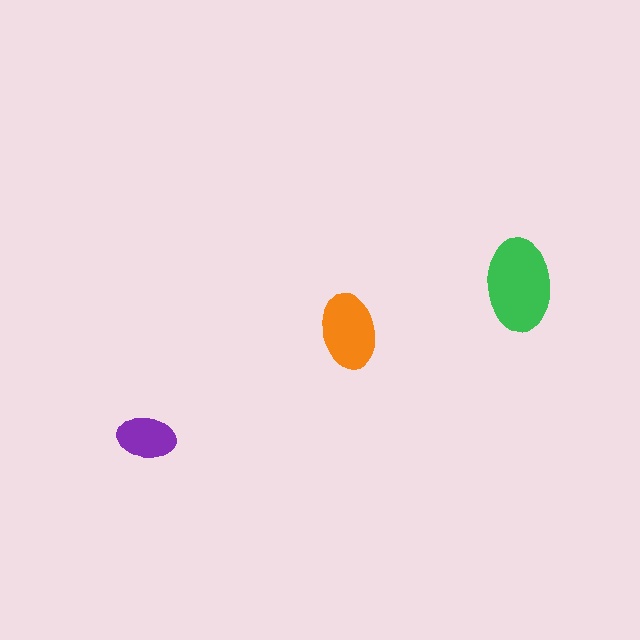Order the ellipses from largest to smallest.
the green one, the orange one, the purple one.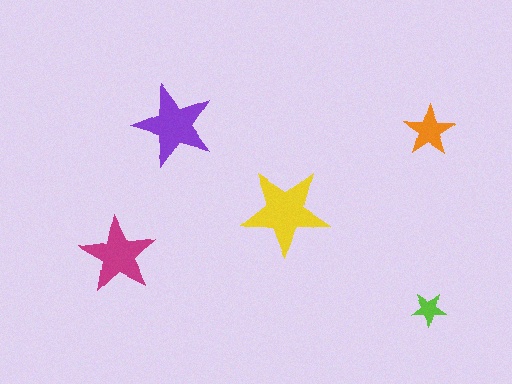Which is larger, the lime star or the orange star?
The orange one.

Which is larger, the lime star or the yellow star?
The yellow one.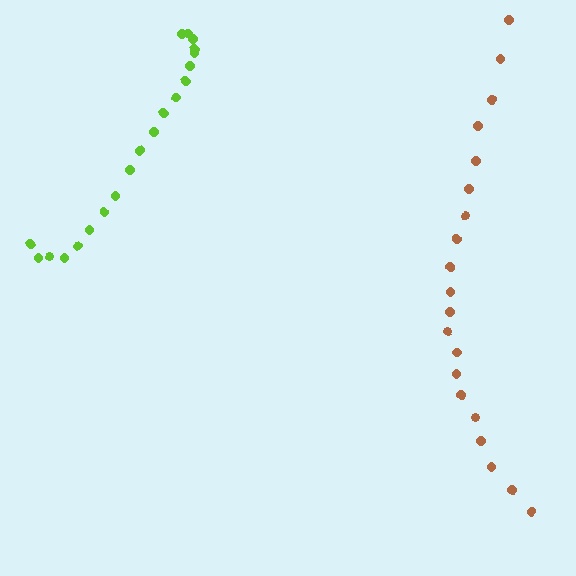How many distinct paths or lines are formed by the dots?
There are 2 distinct paths.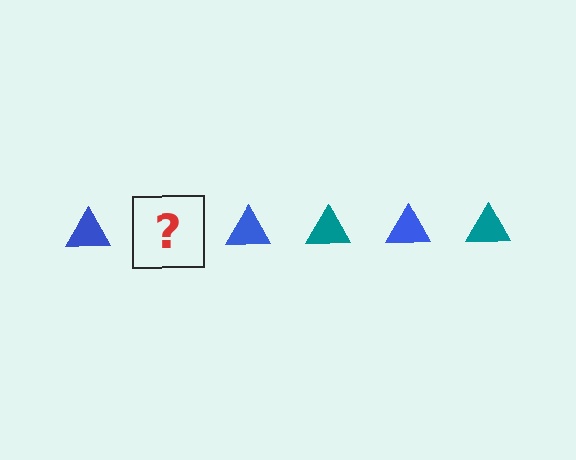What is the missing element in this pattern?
The missing element is a teal triangle.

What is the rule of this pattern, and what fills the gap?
The rule is that the pattern cycles through blue, teal triangles. The gap should be filled with a teal triangle.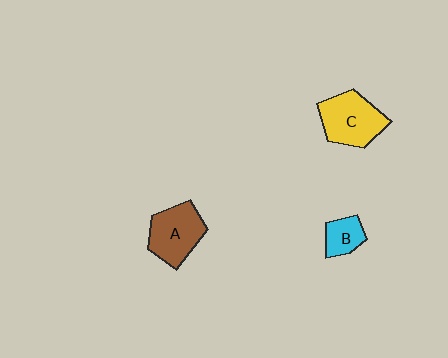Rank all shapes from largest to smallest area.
From largest to smallest: C (yellow), A (brown), B (cyan).